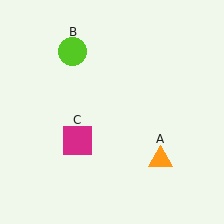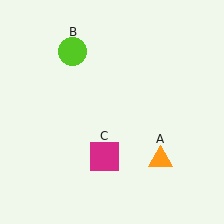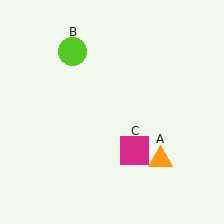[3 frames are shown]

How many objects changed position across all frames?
1 object changed position: magenta square (object C).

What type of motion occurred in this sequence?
The magenta square (object C) rotated counterclockwise around the center of the scene.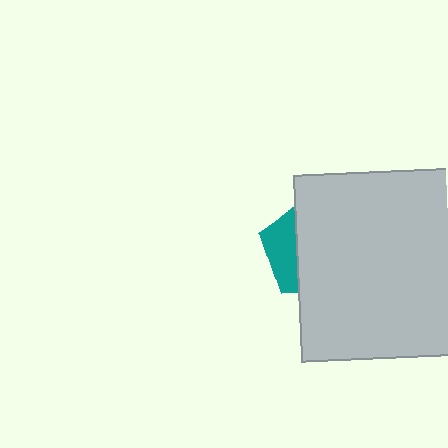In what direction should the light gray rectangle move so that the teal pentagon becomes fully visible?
The light gray rectangle should move right. That is the shortest direction to clear the overlap and leave the teal pentagon fully visible.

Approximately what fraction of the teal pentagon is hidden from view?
Roughly 68% of the teal pentagon is hidden behind the light gray rectangle.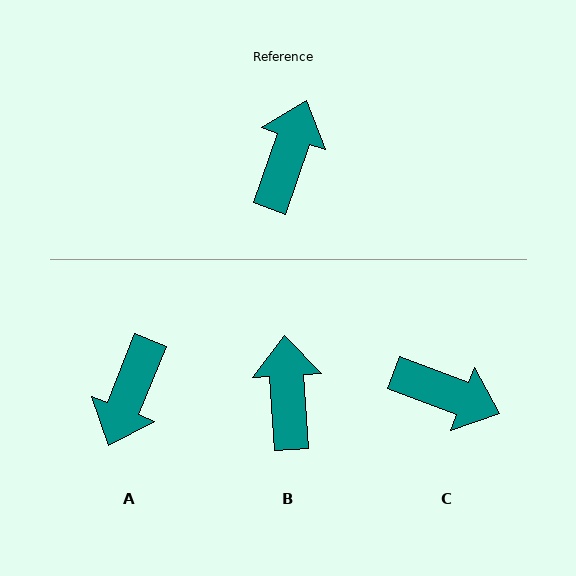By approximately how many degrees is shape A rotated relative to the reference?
Approximately 177 degrees counter-clockwise.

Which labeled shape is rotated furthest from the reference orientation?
A, about 177 degrees away.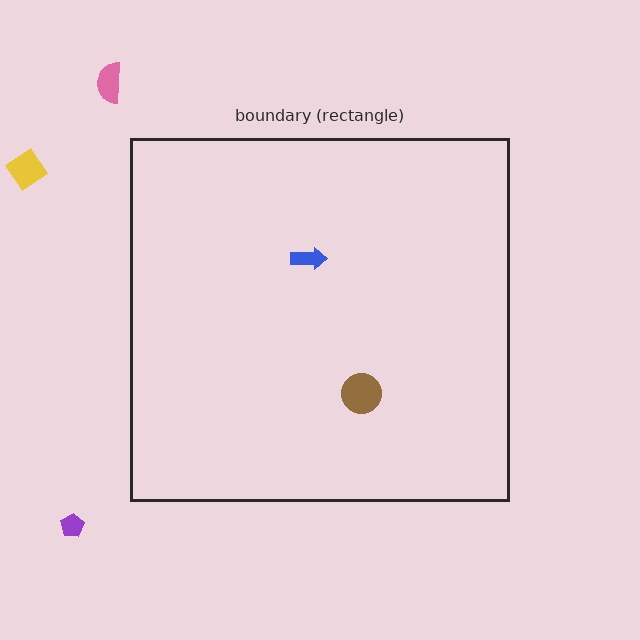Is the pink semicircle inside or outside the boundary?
Outside.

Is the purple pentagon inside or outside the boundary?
Outside.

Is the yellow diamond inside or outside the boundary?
Outside.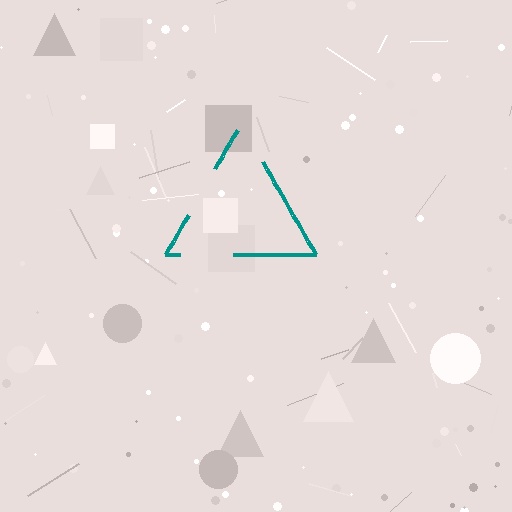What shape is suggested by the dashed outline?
The dashed outline suggests a triangle.